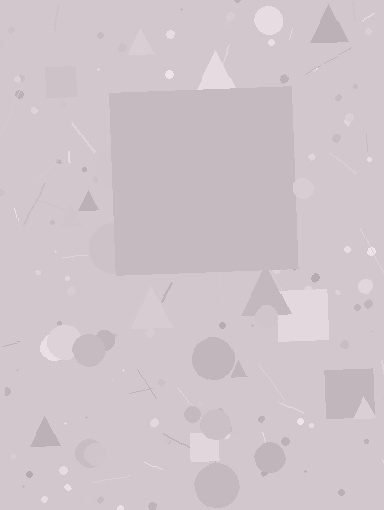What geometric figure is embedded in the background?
A square is embedded in the background.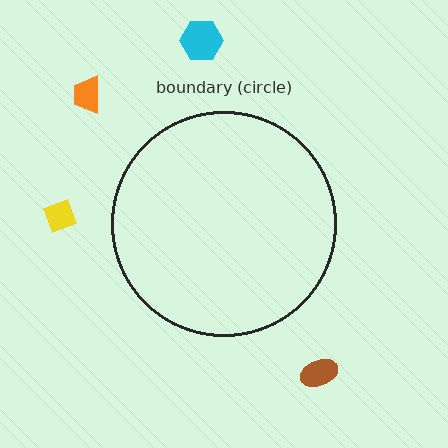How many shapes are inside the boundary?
0 inside, 4 outside.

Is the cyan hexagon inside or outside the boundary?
Outside.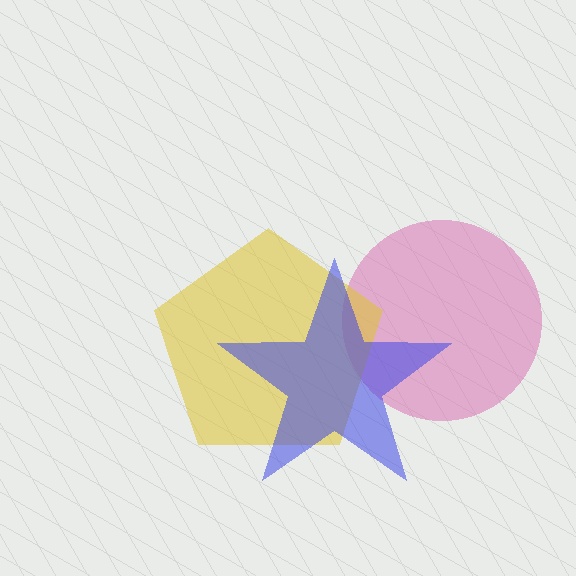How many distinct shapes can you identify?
There are 3 distinct shapes: a pink circle, a yellow pentagon, a blue star.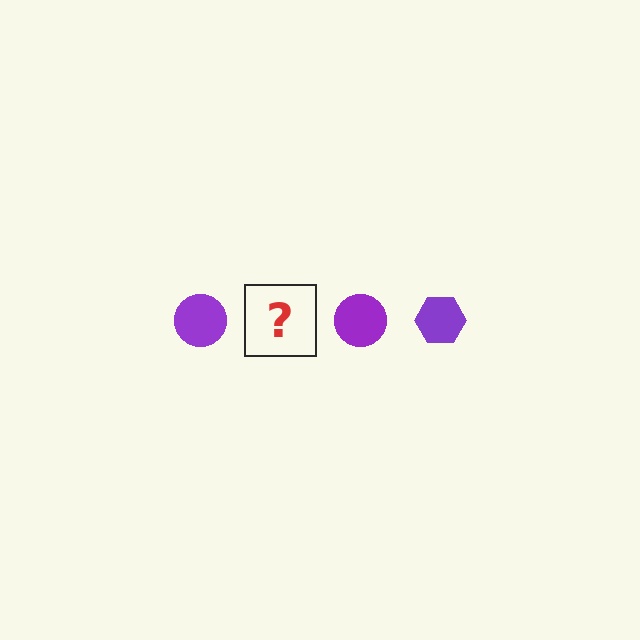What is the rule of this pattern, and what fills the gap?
The rule is that the pattern cycles through circle, hexagon shapes in purple. The gap should be filled with a purple hexagon.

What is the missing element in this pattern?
The missing element is a purple hexagon.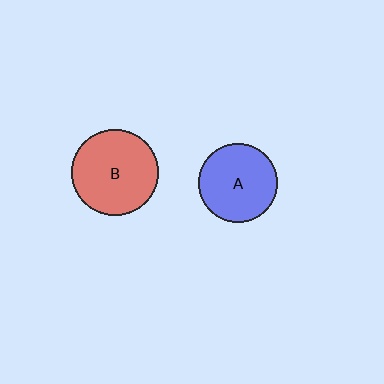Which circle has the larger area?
Circle B (red).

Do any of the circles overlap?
No, none of the circles overlap.